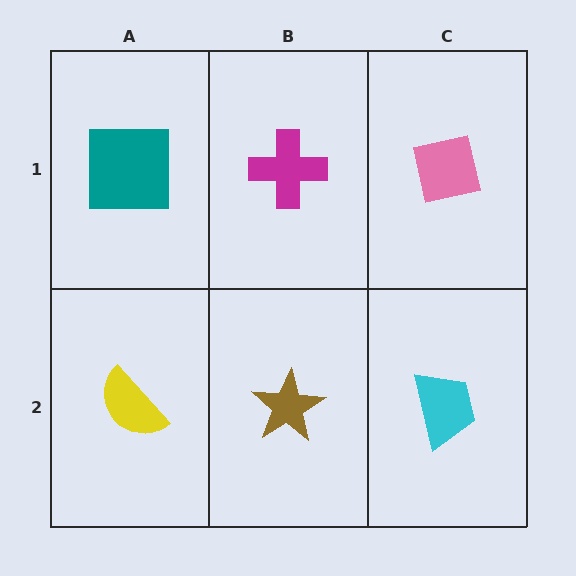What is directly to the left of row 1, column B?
A teal square.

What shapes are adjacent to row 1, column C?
A cyan trapezoid (row 2, column C), a magenta cross (row 1, column B).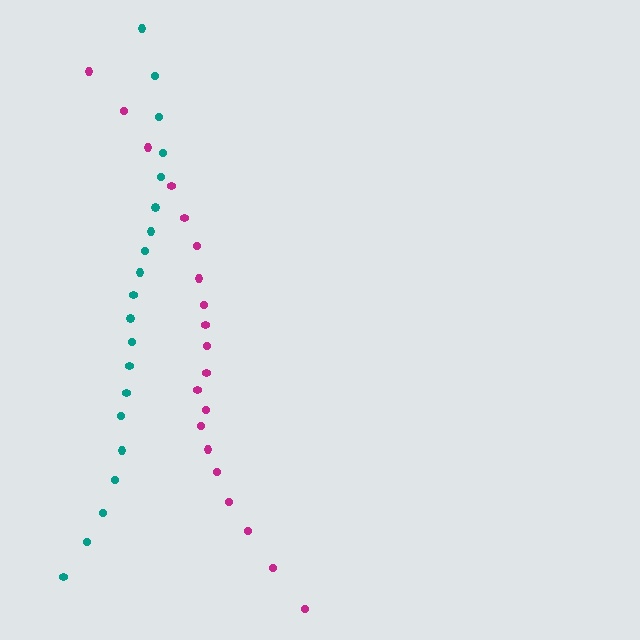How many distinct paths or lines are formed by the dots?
There are 2 distinct paths.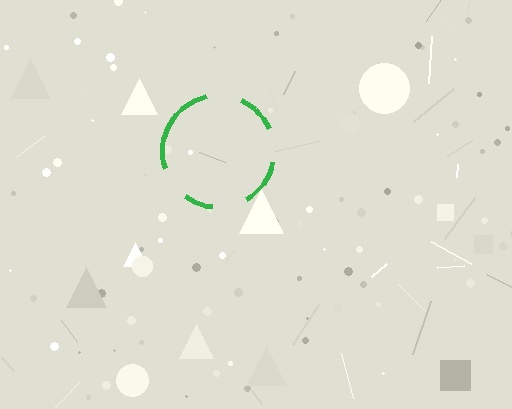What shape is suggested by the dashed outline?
The dashed outline suggests a circle.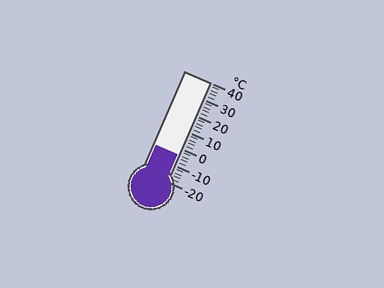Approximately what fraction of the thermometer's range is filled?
The thermometer is filled to approximately 25% of its range.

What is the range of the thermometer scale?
The thermometer scale ranges from -20°C to 40°C.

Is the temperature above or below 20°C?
The temperature is below 20°C.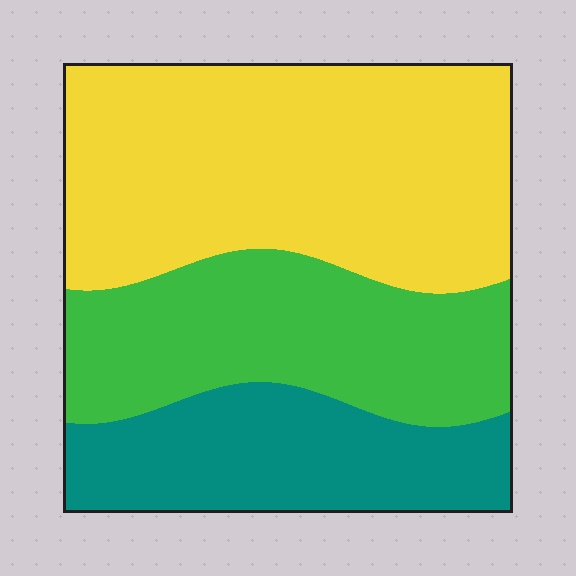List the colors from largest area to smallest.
From largest to smallest: yellow, green, teal.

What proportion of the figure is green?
Green covers 30% of the figure.